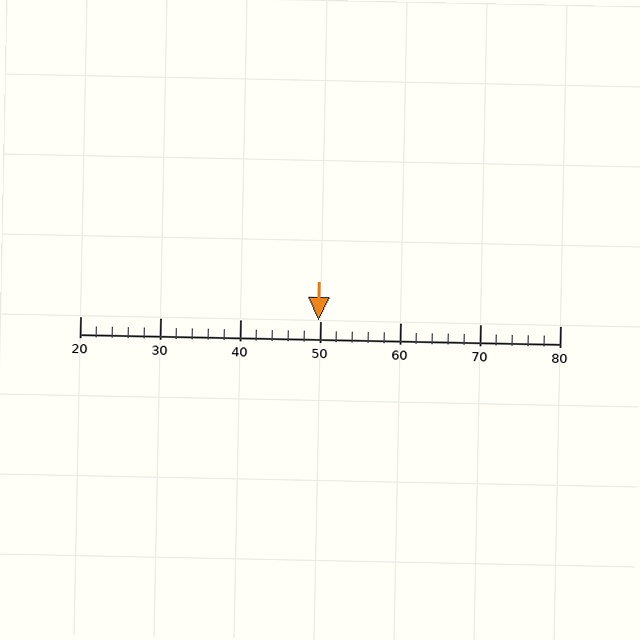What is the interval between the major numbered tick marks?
The major tick marks are spaced 10 units apart.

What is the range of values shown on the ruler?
The ruler shows values from 20 to 80.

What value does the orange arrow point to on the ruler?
The orange arrow points to approximately 50.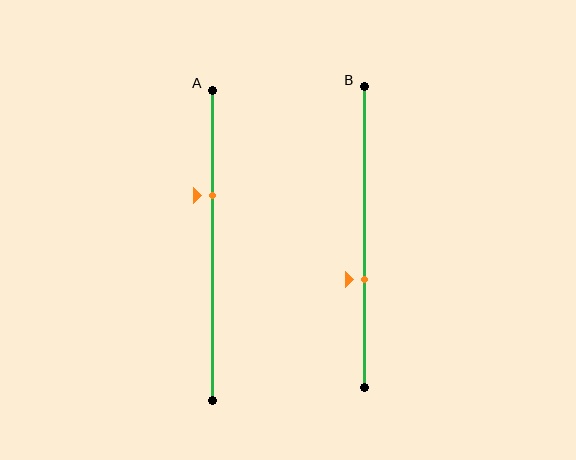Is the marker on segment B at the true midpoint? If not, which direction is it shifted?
No, the marker on segment B is shifted downward by about 14% of the segment length.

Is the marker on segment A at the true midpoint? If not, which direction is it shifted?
No, the marker on segment A is shifted upward by about 16% of the segment length.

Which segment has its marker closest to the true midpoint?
Segment B has its marker closest to the true midpoint.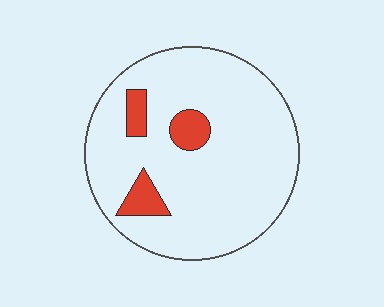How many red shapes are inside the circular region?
3.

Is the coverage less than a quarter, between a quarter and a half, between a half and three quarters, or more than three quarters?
Less than a quarter.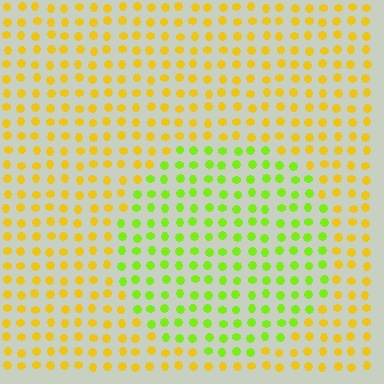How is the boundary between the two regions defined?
The boundary is defined purely by a slight shift in hue (about 45 degrees). Spacing, size, and orientation are identical on both sides.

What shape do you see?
I see a circle.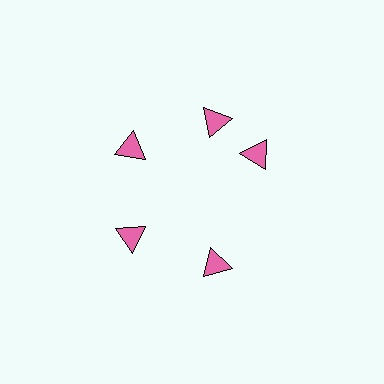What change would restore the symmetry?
The symmetry would be restored by rotating it back into even spacing with its neighbors so that all 5 triangles sit at equal angles and equal distance from the center.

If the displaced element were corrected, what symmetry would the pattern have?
It would have 5-fold rotational symmetry — the pattern would map onto itself every 72 degrees.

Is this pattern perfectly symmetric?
No. The 5 pink triangles are arranged in a ring, but one element near the 3 o'clock position is rotated out of alignment along the ring, breaking the 5-fold rotational symmetry.